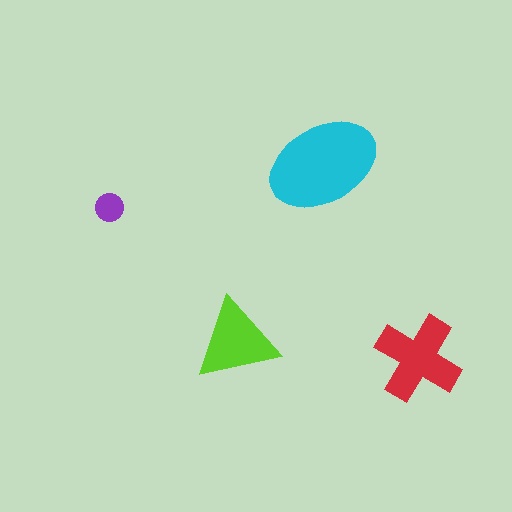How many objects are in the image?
There are 4 objects in the image.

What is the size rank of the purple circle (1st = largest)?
4th.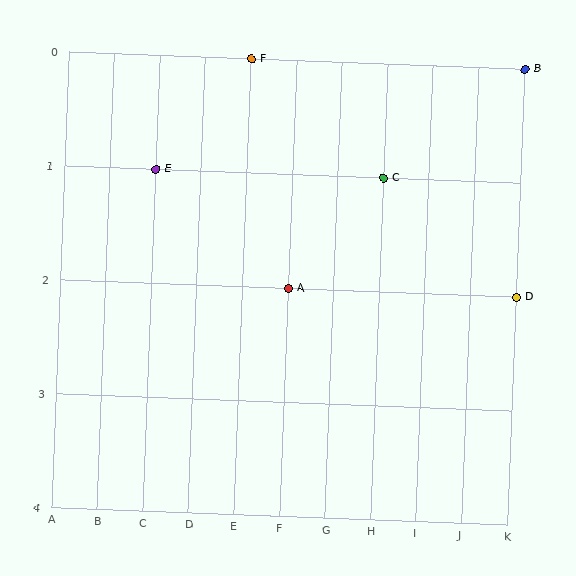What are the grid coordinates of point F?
Point F is at grid coordinates (E, 0).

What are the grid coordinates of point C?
Point C is at grid coordinates (H, 1).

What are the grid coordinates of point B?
Point B is at grid coordinates (K, 0).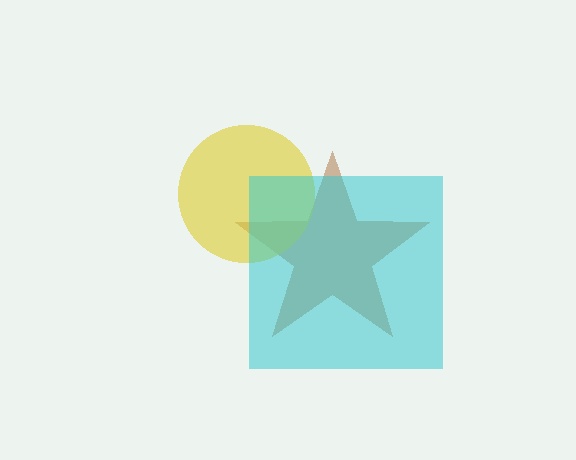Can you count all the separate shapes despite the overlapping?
Yes, there are 3 separate shapes.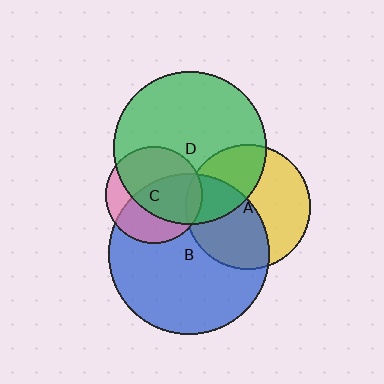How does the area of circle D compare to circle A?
Approximately 1.5 times.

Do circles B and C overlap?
Yes.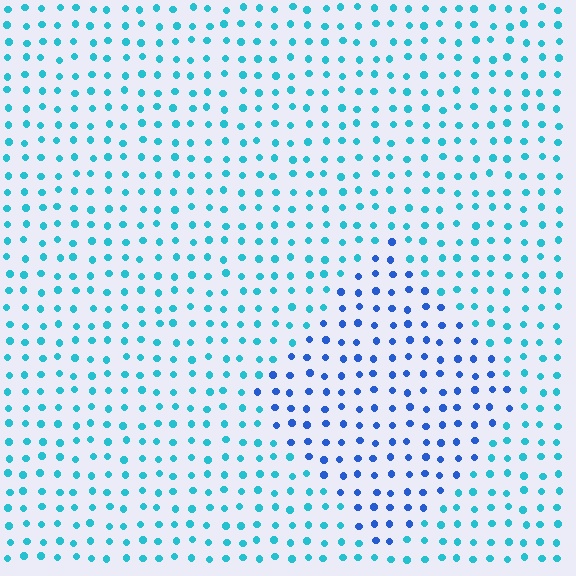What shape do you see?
I see a diamond.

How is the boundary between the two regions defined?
The boundary is defined purely by a slight shift in hue (about 36 degrees). Spacing, size, and orientation are identical on both sides.